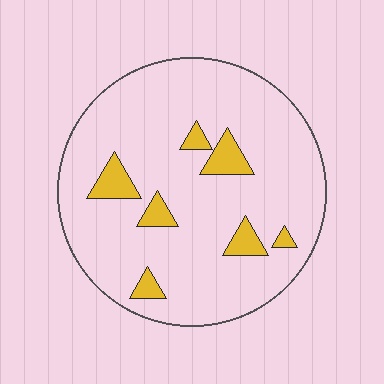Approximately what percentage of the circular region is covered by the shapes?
Approximately 10%.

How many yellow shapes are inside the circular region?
7.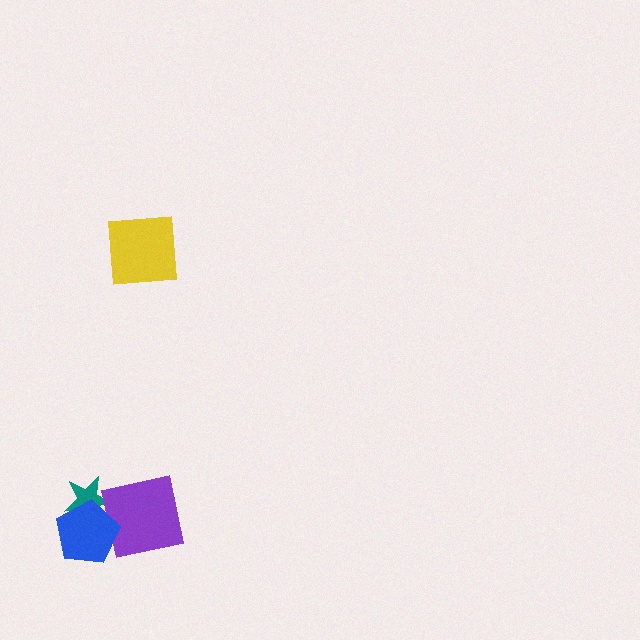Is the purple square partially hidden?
Yes, it is partially covered by another shape.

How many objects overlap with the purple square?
2 objects overlap with the purple square.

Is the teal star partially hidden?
Yes, it is partially covered by another shape.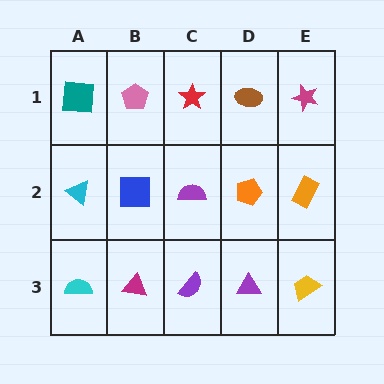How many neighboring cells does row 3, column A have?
2.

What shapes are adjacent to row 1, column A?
A cyan triangle (row 2, column A), a pink pentagon (row 1, column B).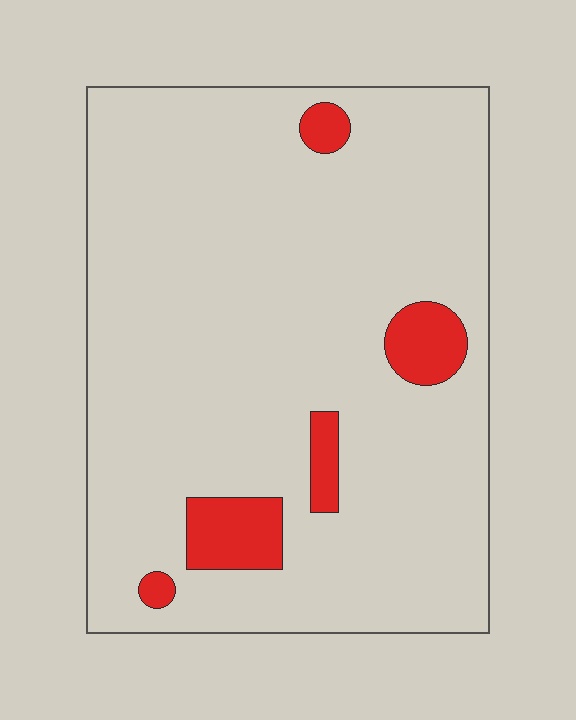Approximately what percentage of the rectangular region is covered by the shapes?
Approximately 10%.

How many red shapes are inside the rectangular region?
5.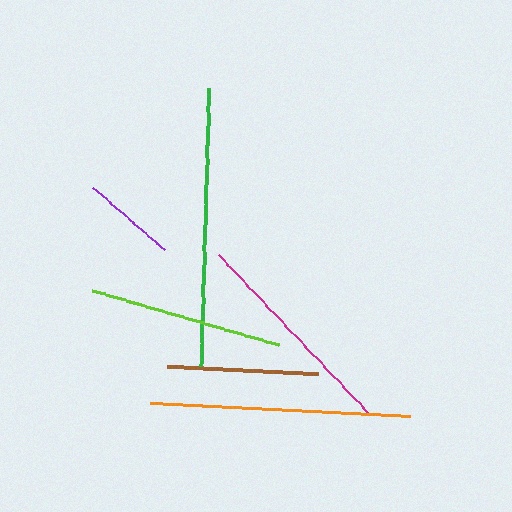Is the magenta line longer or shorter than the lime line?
The magenta line is longer than the lime line.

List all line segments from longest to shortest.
From longest to shortest: green, orange, magenta, lime, brown, purple.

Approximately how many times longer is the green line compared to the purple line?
The green line is approximately 2.9 times the length of the purple line.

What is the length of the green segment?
The green segment is approximately 278 pixels long.